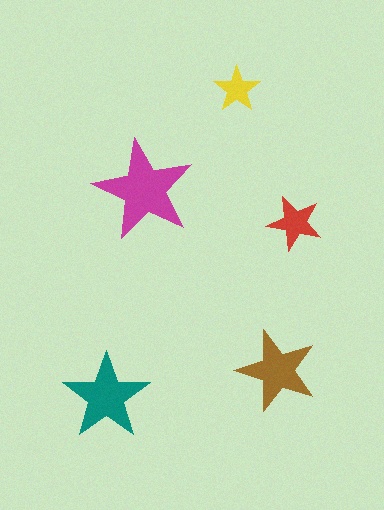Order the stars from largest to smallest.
the magenta one, the teal one, the brown one, the red one, the yellow one.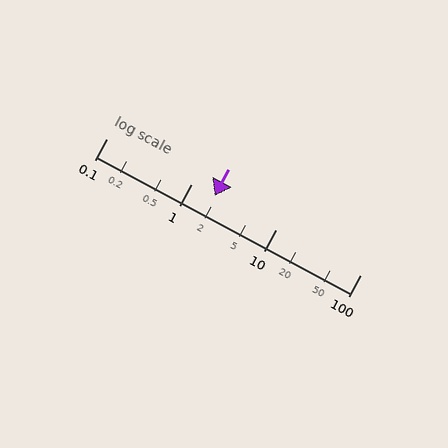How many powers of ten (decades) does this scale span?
The scale spans 3 decades, from 0.1 to 100.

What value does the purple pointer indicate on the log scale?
The pointer indicates approximately 1.9.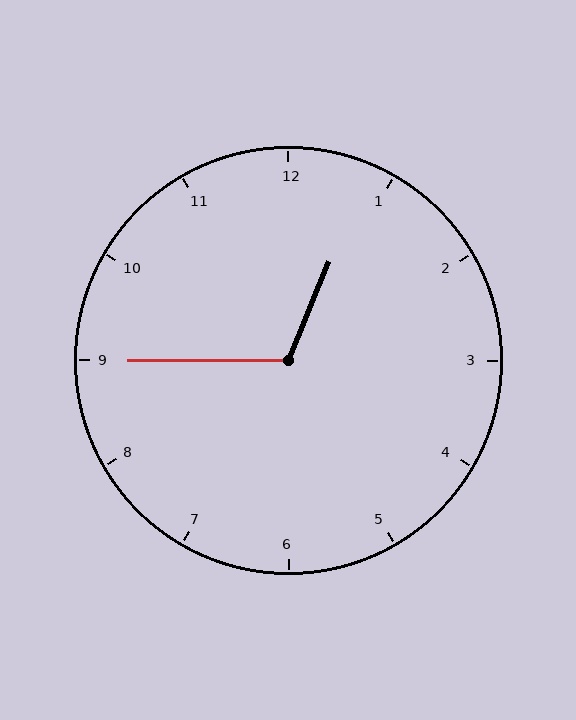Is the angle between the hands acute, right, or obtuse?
It is obtuse.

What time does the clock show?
12:45.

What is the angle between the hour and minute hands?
Approximately 112 degrees.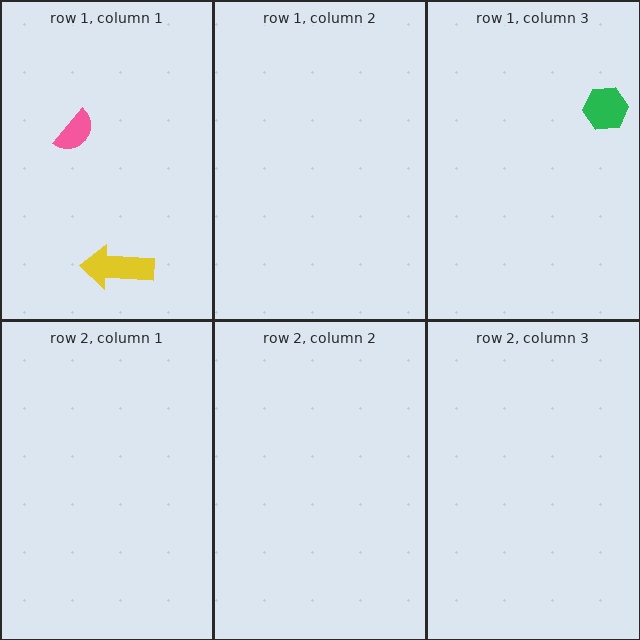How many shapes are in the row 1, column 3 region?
1.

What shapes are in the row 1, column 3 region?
The green hexagon.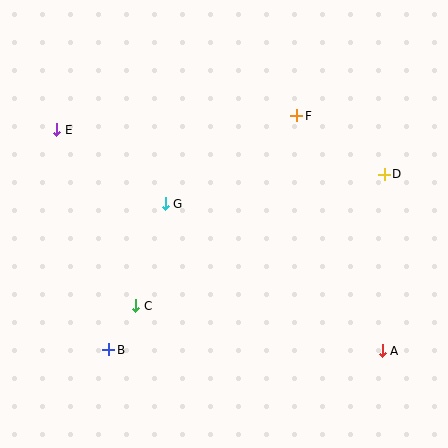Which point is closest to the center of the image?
Point G at (165, 204) is closest to the center.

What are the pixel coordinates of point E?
Point E is at (57, 130).